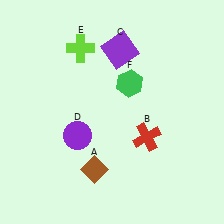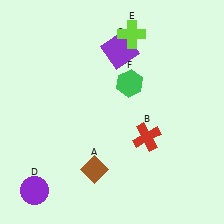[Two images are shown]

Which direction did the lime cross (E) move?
The lime cross (E) moved right.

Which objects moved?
The objects that moved are: the purple circle (D), the lime cross (E).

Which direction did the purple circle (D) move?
The purple circle (D) moved down.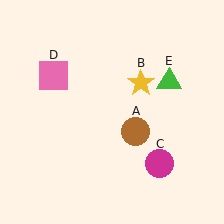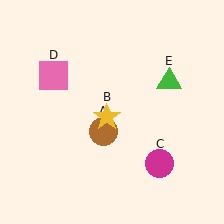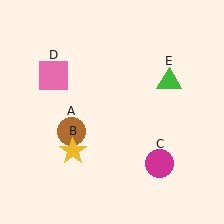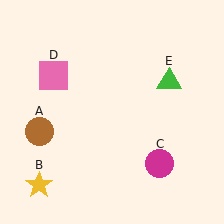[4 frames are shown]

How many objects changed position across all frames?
2 objects changed position: brown circle (object A), yellow star (object B).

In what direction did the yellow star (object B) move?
The yellow star (object B) moved down and to the left.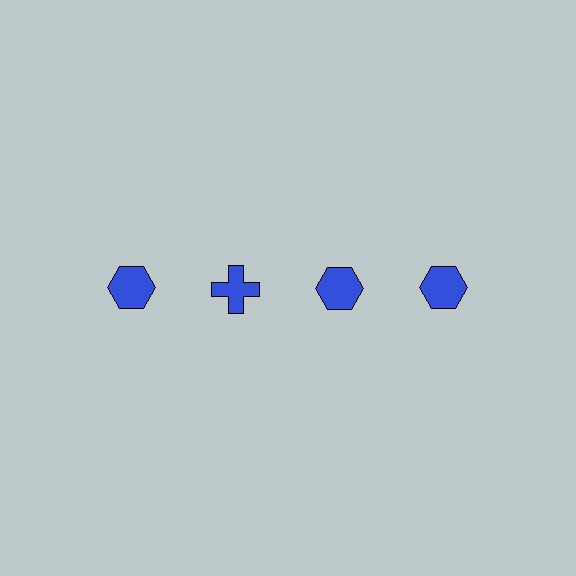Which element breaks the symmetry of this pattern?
The blue cross in the top row, second from left column breaks the symmetry. All other shapes are blue hexagons.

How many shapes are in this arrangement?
There are 4 shapes arranged in a grid pattern.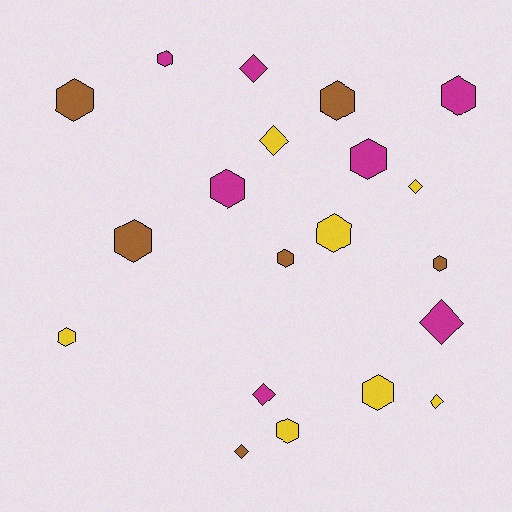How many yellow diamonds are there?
There are 3 yellow diamonds.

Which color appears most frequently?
Magenta, with 7 objects.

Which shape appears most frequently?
Hexagon, with 13 objects.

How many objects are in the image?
There are 20 objects.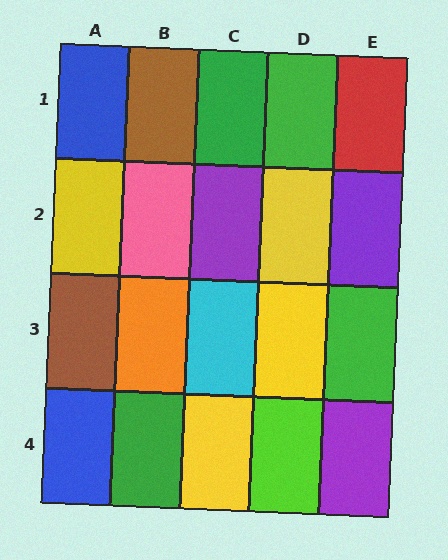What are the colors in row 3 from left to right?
Brown, orange, cyan, yellow, green.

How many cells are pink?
1 cell is pink.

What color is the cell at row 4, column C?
Yellow.